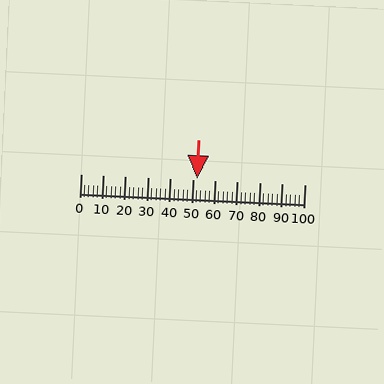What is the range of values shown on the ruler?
The ruler shows values from 0 to 100.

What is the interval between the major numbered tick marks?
The major tick marks are spaced 10 units apart.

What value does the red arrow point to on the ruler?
The red arrow points to approximately 52.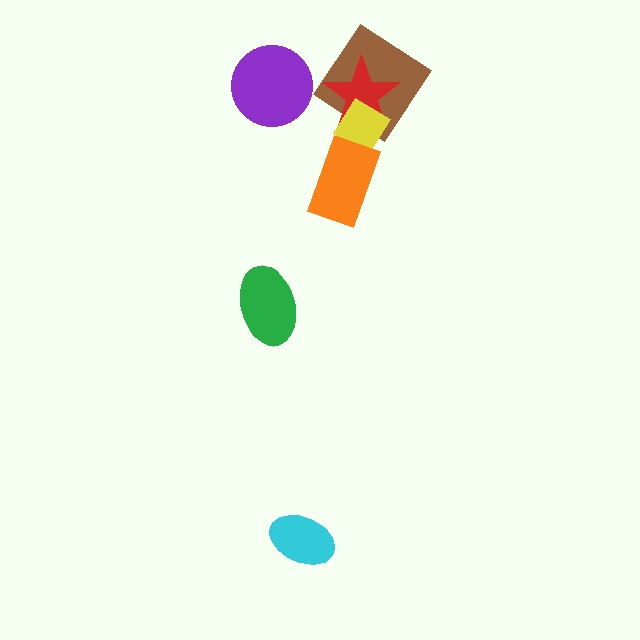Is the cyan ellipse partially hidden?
No, no other shape covers it.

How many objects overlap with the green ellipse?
0 objects overlap with the green ellipse.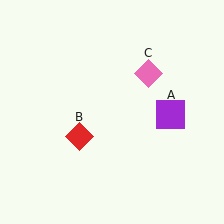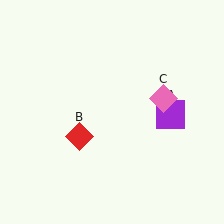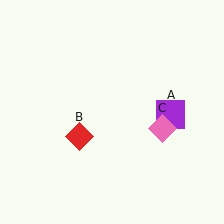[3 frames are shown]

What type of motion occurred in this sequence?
The pink diamond (object C) rotated clockwise around the center of the scene.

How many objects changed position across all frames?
1 object changed position: pink diamond (object C).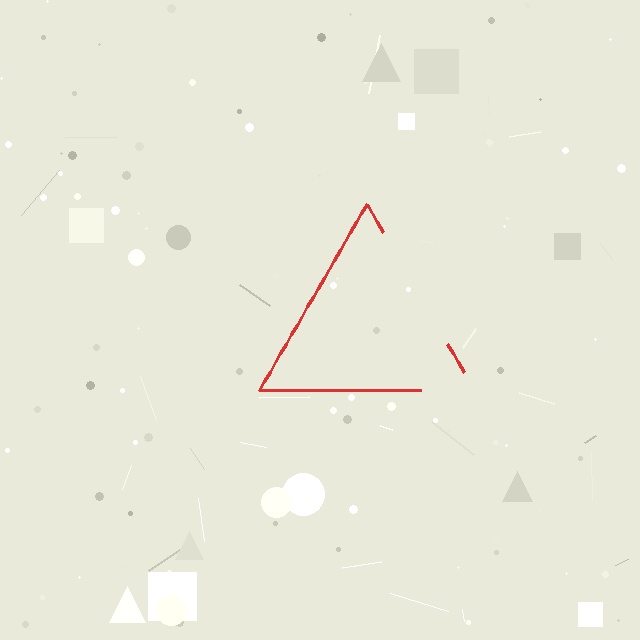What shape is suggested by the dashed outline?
The dashed outline suggests a triangle.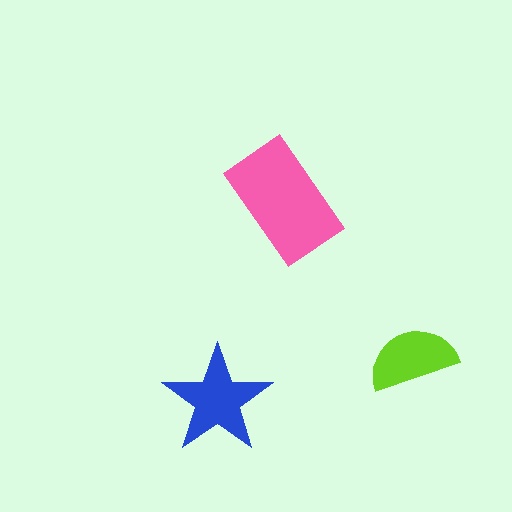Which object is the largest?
The pink rectangle.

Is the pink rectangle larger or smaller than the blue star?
Larger.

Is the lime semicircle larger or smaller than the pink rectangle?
Smaller.